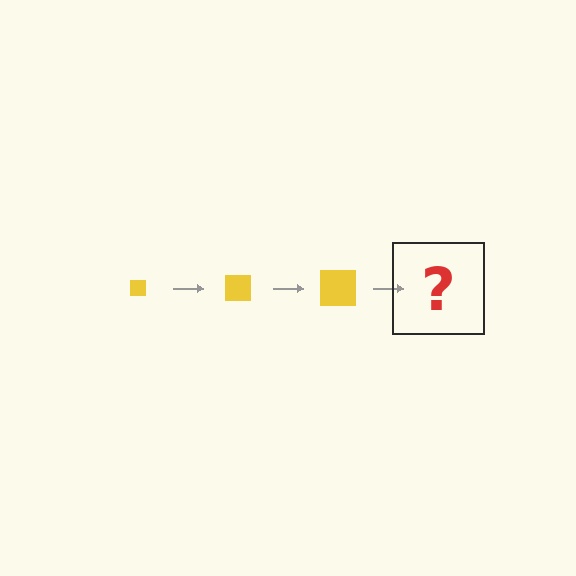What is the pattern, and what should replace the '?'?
The pattern is that the square gets progressively larger each step. The '?' should be a yellow square, larger than the previous one.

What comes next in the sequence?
The next element should be a yellow square, larger than the previous one.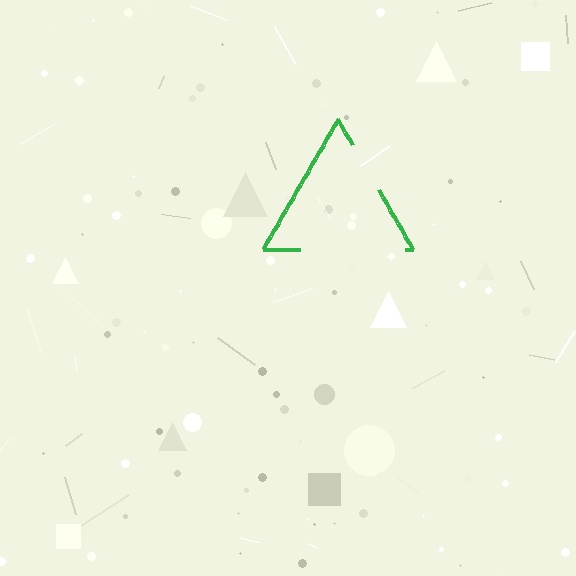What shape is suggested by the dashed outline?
The dashed outline suggests a triangle.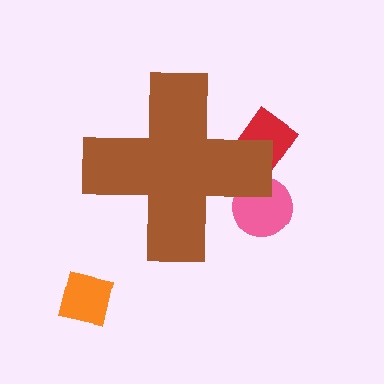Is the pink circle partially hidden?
Yes, the pink circle is partially hidden behind the brown cross.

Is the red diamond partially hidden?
Yes, the red diamond is partially hidden behind the brown cross.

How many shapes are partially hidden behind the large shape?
2 shapes are partially hidden.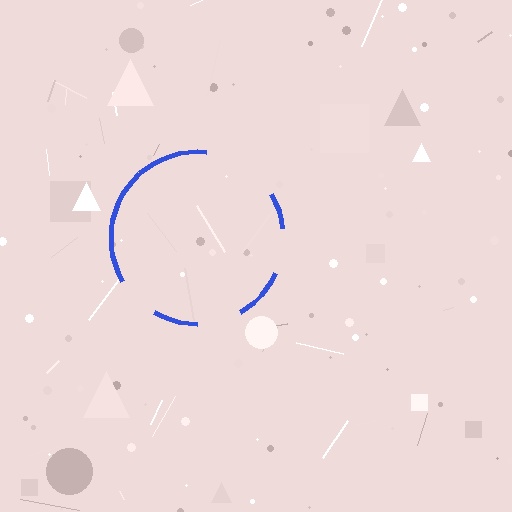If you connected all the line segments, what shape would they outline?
They would outline a circle.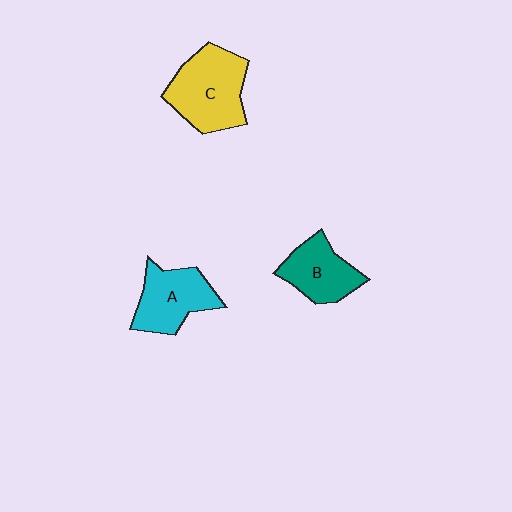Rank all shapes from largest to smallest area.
From largest to smallest: C (yellow), A (cyan), B (teal).